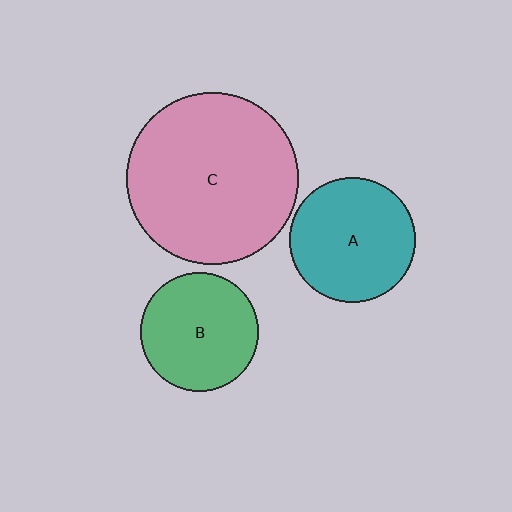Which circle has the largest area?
Circle C (pink).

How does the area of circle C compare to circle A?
Approximately 1.9 times.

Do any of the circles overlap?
No, none of the circles overlap.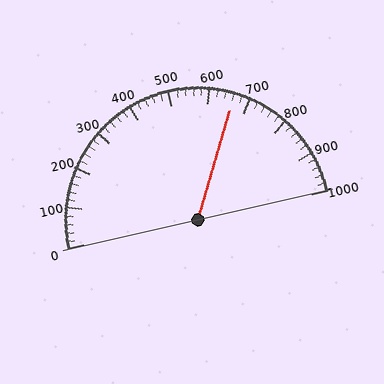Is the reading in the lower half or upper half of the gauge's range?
The reading is in the upper half of the range (0 to 1000).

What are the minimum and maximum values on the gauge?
The gauge ranges from 0 to 1000.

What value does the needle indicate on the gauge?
The needle indicates approximately 660.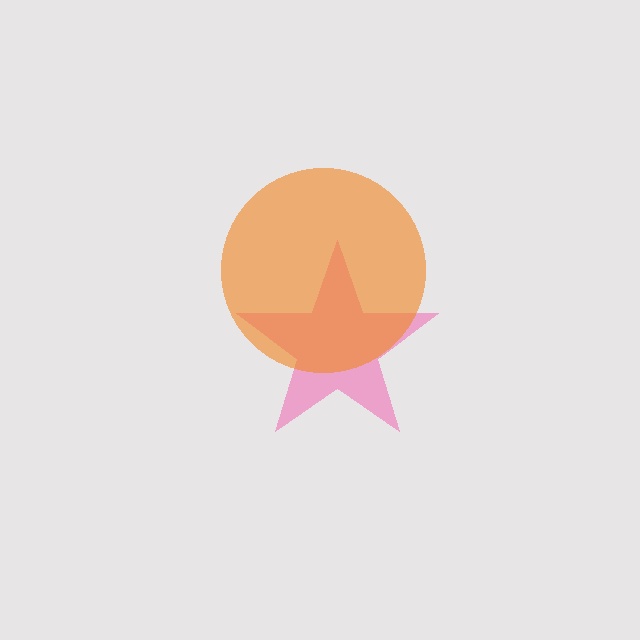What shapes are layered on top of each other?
The layered shapes are: a pink star, an orange circle.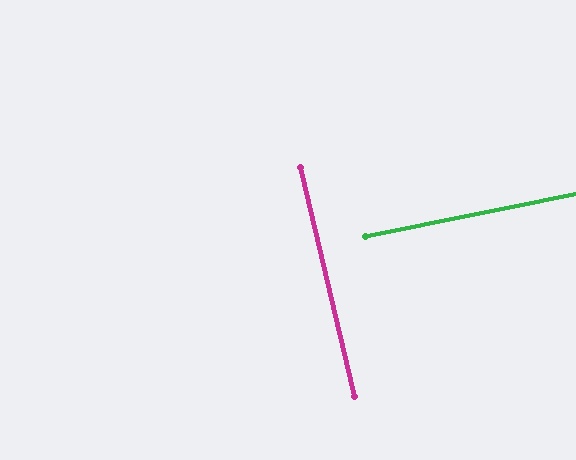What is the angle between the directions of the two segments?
Approximately 88 degrees.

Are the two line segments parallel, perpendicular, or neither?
Perpendicular — they meet at approximately 88°.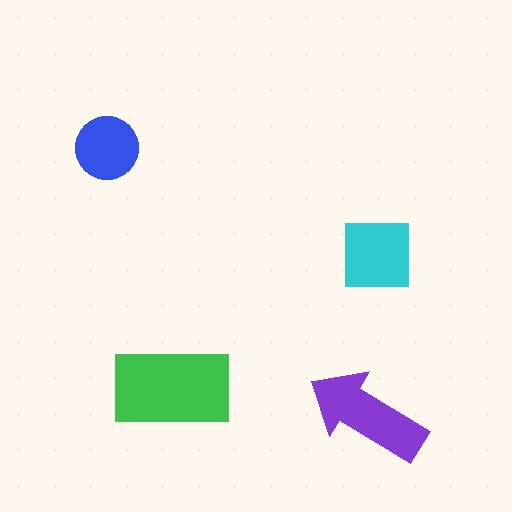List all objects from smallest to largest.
The blue circle, the cyan square, the purple arrow, the green rectangle.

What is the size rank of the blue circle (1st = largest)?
4th.